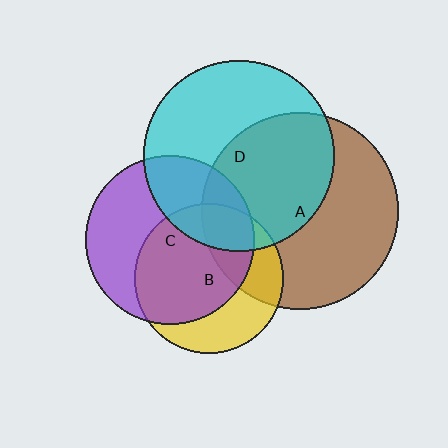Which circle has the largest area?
Circle A (brown).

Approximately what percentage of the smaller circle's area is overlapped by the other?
Approximately 65%.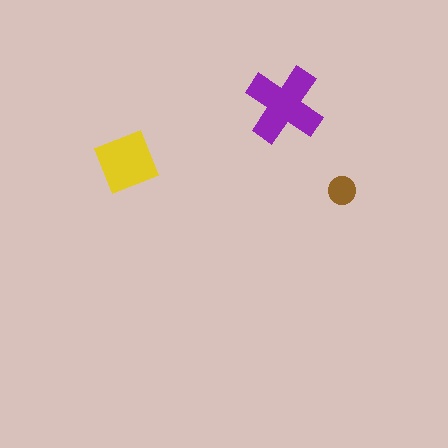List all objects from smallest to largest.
The brown circle, the yellow diamond, the purple cross.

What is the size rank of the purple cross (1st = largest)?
1st.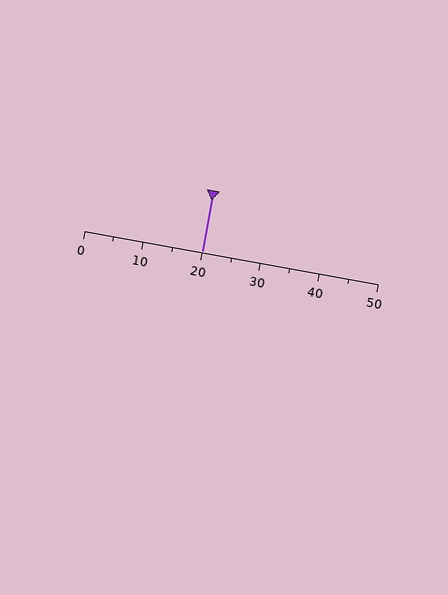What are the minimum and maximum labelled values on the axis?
The axis runs from 0 to 50.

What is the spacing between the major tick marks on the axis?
The major ticks are spaced 10 apart.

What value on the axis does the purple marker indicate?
The marker indicates approximately 20.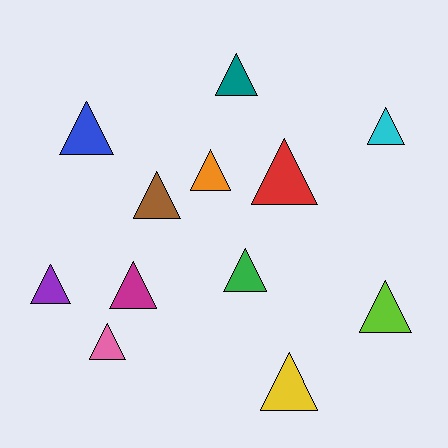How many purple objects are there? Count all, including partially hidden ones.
There is 1 purple object.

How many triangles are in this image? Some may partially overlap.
There are 12 triangles.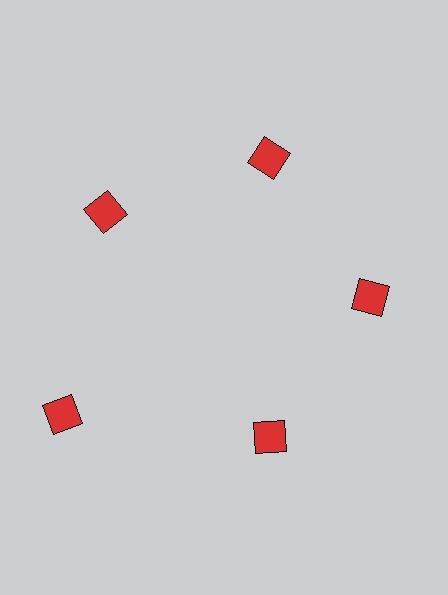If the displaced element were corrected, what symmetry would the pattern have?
It would have 5-fold rotational symmetry — the pattern would map onto itself every 72 degrees.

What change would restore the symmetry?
The symmetry would be restored by moving it inward, back onto the ring so that all 5 squares sit at equal angles and equal distance from the center.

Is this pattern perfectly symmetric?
No. The 5 red squares are arranged in a ring, but one element near the 8 o'clock position is pushed outward from the center, breaking the 5-fold rotational symmetry.